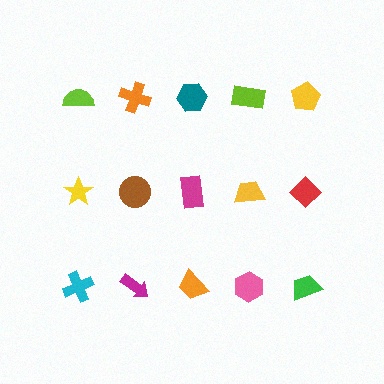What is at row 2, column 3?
A magenta rectangle.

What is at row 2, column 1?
A yellow star.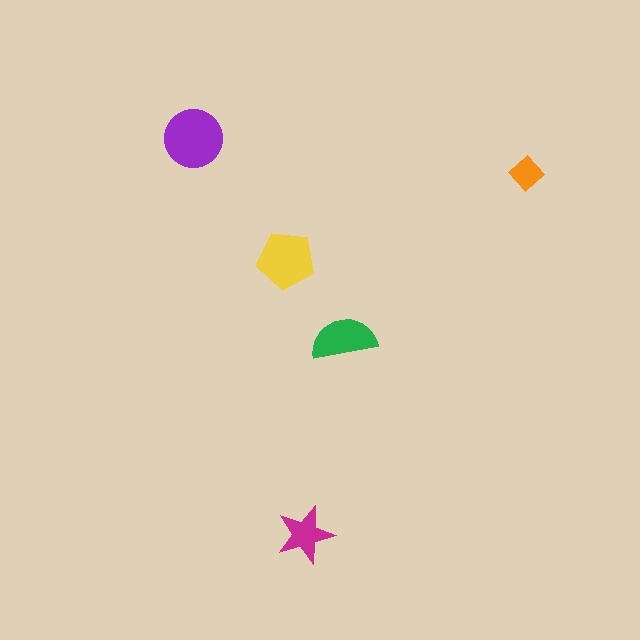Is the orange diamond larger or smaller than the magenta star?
Smaller.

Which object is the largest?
The purple circle.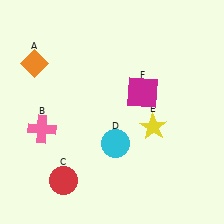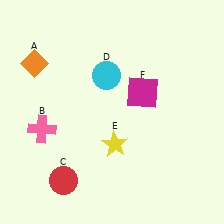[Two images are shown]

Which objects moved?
The objects that moved are: the cyan circle (D), the yellow star (E).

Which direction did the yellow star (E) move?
The yellow star (E) moved left.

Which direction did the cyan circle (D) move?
The cyan circle (D) moved up.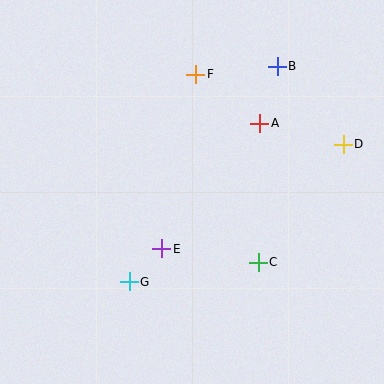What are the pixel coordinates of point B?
Point B is at (277, 66).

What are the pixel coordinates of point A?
Point A is at (260, 123).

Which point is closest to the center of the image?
Point E at (162, 249) is closest to the center.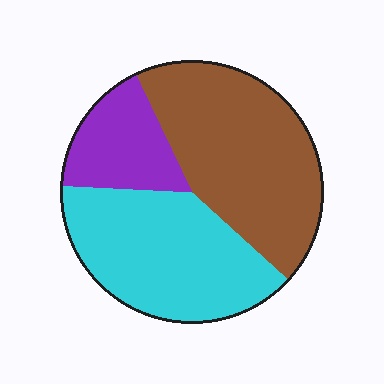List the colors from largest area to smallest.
From largest to smallest: brown, cyan, purple.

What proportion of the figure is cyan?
Cyan covers 39% of the figure.